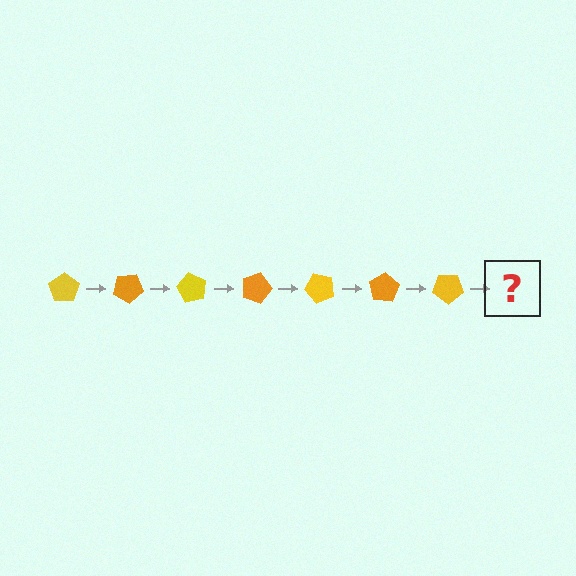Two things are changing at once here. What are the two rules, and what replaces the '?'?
The two rules are that it rotates 30 degrees each step and the color cycles through yellow and orange. The '?' should be an orange pentagon, rotated 210 degrees from the start.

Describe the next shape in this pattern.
It should be an orange pentagon, rotated 210 degrees from the start.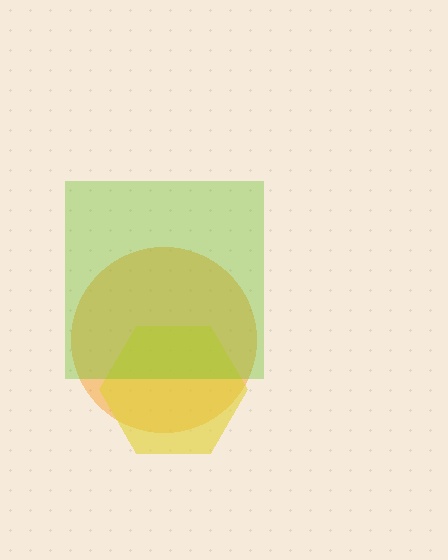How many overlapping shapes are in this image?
There are 3 overlapping shapes in the image.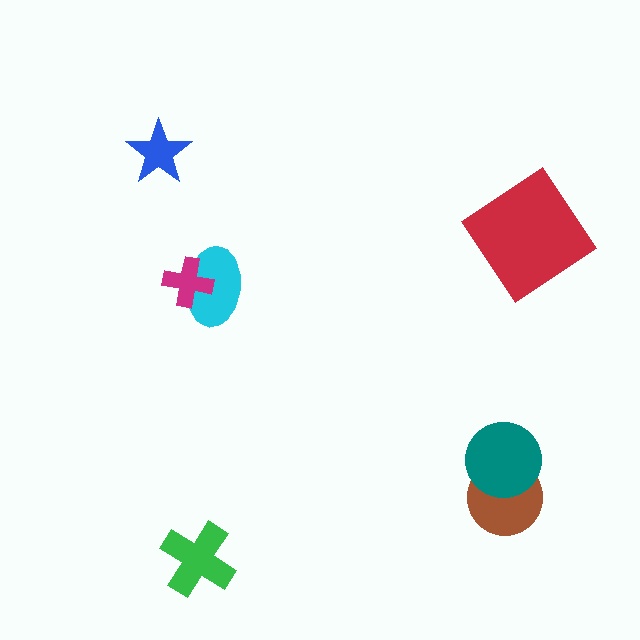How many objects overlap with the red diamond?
0 objects overlap with the red diamond.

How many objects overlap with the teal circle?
1 object overlaps with the teal circle.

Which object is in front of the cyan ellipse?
The magenta cross is in front of the cyan ellipse.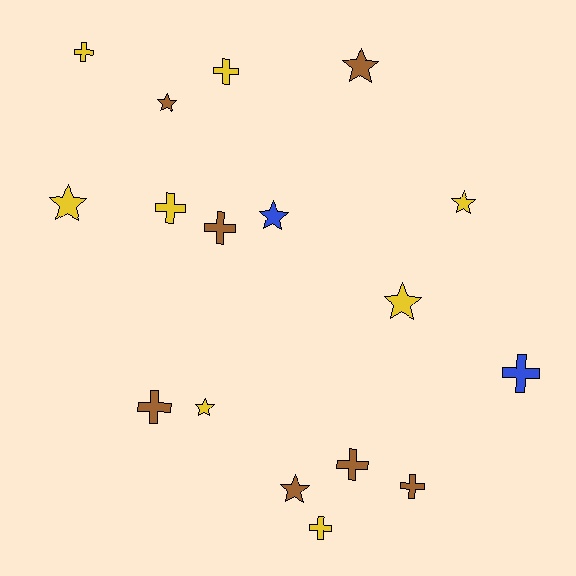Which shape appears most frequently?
Cross, with 9 objects.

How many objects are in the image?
There are 17 objects.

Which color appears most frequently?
Yellow, with 8 objects.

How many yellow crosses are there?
There are 4 yellow crosses.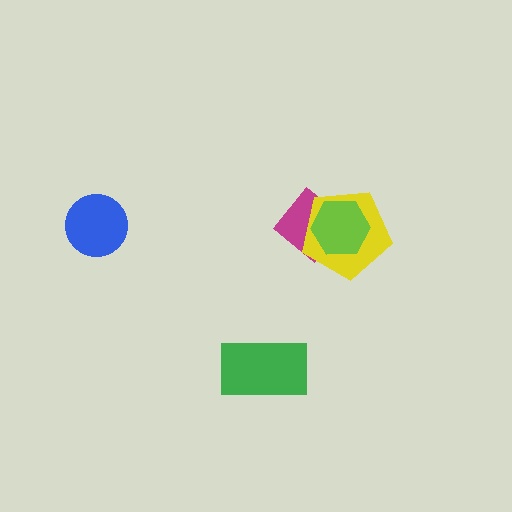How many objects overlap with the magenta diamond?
2 objects overlap with the magenta diamond.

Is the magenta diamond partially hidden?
Yes, it is partially covered by another shape.